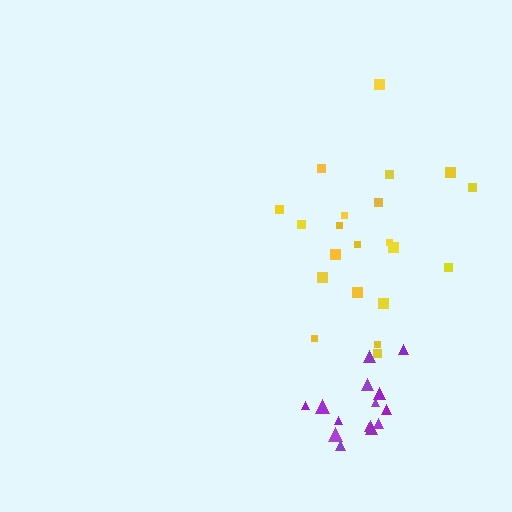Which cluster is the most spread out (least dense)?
Yellow.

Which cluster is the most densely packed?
Purple.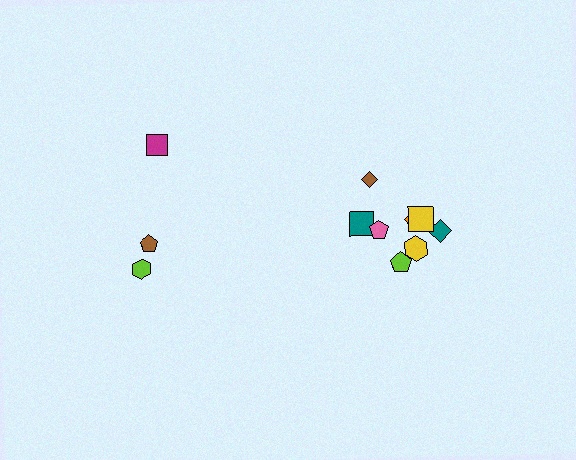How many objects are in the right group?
There are 8 objects.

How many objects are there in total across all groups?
There are 11 objects.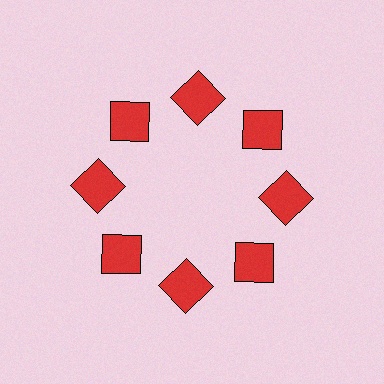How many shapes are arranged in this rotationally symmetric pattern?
There are 8 shapes, arranged in 8 groups of 1.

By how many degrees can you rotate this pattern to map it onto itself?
The pattern maps onto itself every 45 degrees of rotation.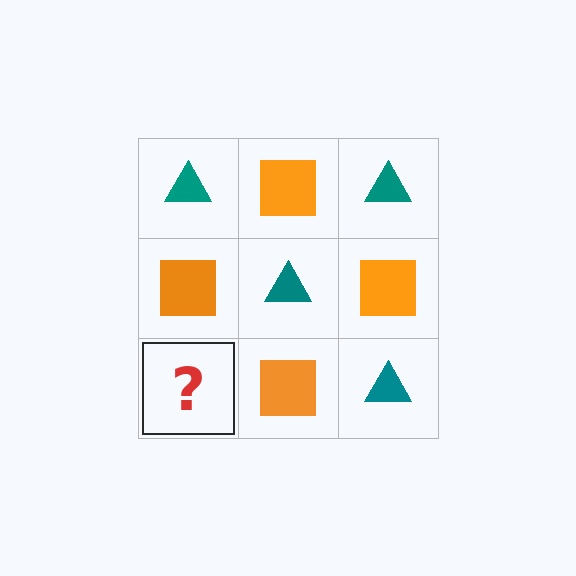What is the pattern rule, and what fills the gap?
The rule is that it alternates teal triangle and orange square in a checkerboard pattern. The gap should be filled with a teal triangle.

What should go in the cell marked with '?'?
The missing cell should contain a teal triangle.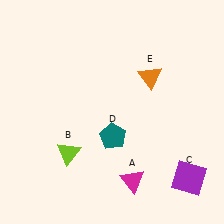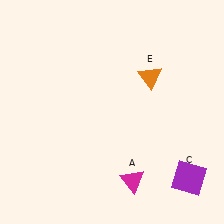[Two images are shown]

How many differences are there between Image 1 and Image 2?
There are 2 differences between the two images.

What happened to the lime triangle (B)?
The lime triangle (B) was removed in Image 2. It was in the bottom-left area of Image 1.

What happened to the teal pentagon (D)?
The teal pentagon (D) was removed in Image 2. It was in the bottom-right area of Image 1.